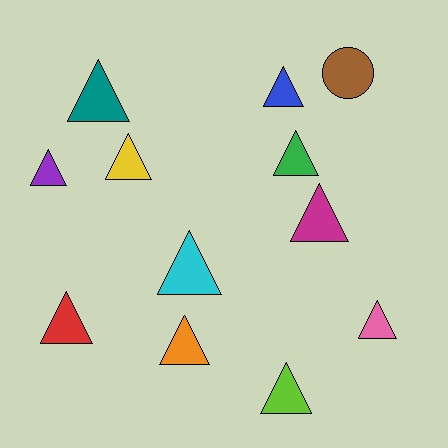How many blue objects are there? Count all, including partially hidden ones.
There is 1 blue object.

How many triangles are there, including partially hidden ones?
There are 11 triangles.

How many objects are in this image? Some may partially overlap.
There are 12 objects.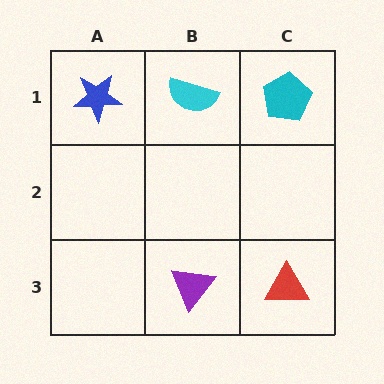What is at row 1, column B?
A cyan semicircle.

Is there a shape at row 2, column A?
No, that cell is empty.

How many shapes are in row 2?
0 shapes.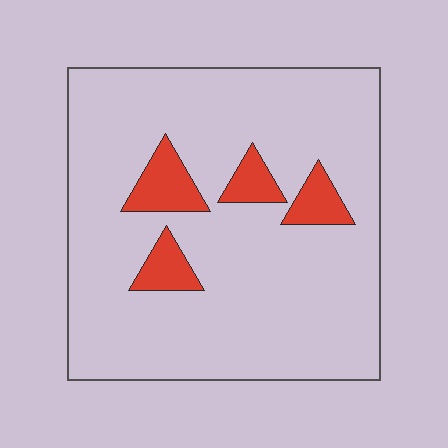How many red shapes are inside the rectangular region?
4.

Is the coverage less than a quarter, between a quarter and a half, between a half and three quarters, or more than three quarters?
Less than a quarter.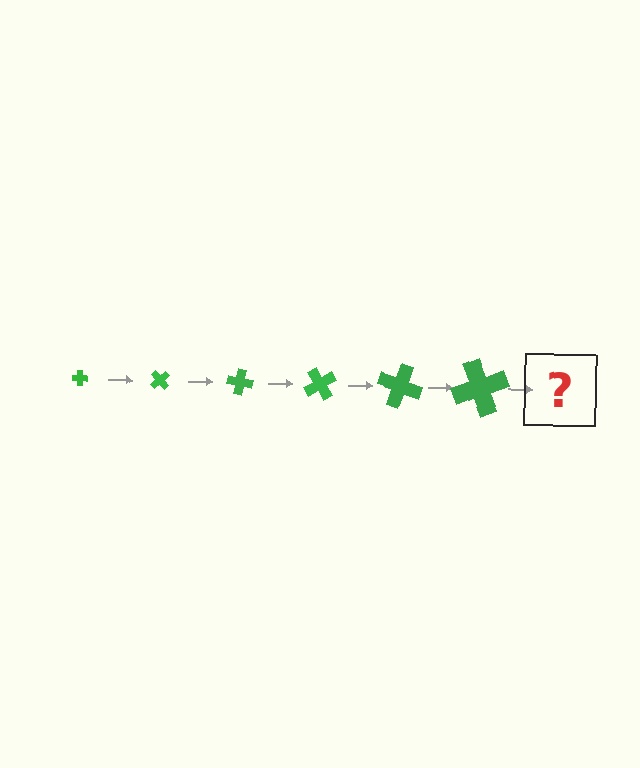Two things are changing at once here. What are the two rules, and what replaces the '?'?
The two rules are that the cross grows larger each step and it rotates 50 degrees each step. The '?' should be a cross, larger than the previous one and rotated 300 degrees from the start.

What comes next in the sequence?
The next element should be a cross, larger than the previous one and rotated 300 degrees from the start.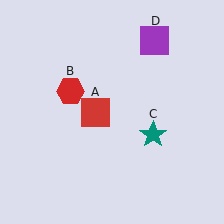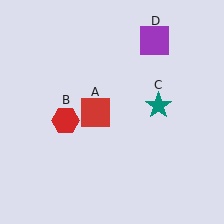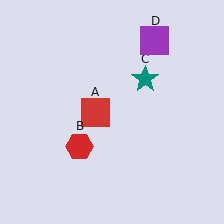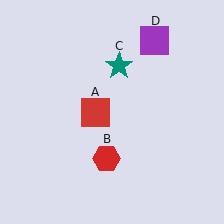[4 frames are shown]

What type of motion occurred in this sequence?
The red hexagon (object B), teal star (object C) rotated counterclockwise around the center of the scene.